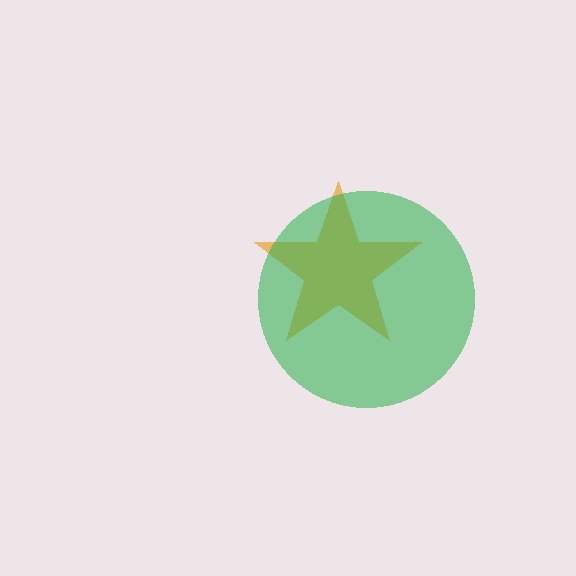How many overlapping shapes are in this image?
There are 2 overlapping shapes in the image.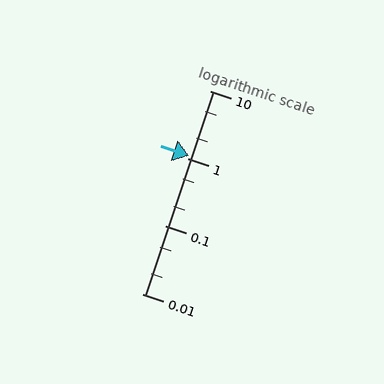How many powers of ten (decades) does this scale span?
The scale spans 3 decades, from 0.01 to 10.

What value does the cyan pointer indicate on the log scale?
The pointer indicates approximately 1.1.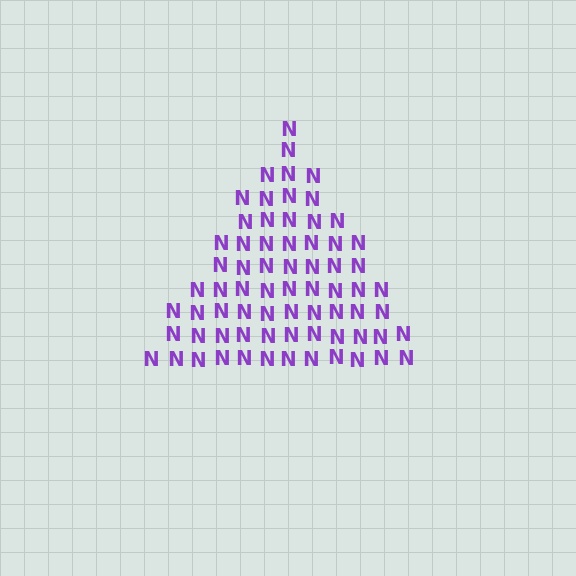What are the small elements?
The small elements are letter N's.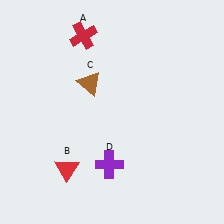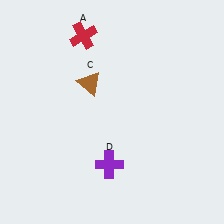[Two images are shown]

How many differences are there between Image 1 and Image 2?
There is 1 difference between the two images.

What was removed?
The red triangle (B) was removed in Image 2.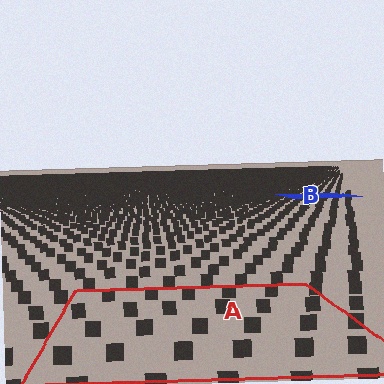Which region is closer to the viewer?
Region A is closer. The texture elements there are larger and more spread out.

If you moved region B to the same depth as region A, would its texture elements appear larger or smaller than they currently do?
They would appear larger. At a closer depth, the same texture elements are projected at a bigger on-screen size.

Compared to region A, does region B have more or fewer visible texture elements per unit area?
Region B has more texture elements per unit area — they are packed more densely because it is farther away.